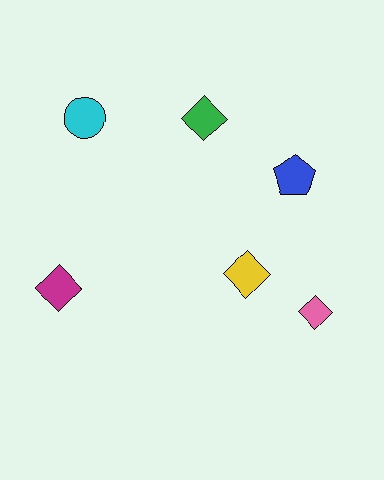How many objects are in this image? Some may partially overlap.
There are 6 objects.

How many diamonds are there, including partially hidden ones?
There are 4 diamonds.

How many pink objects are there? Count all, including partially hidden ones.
There is 1 pink object.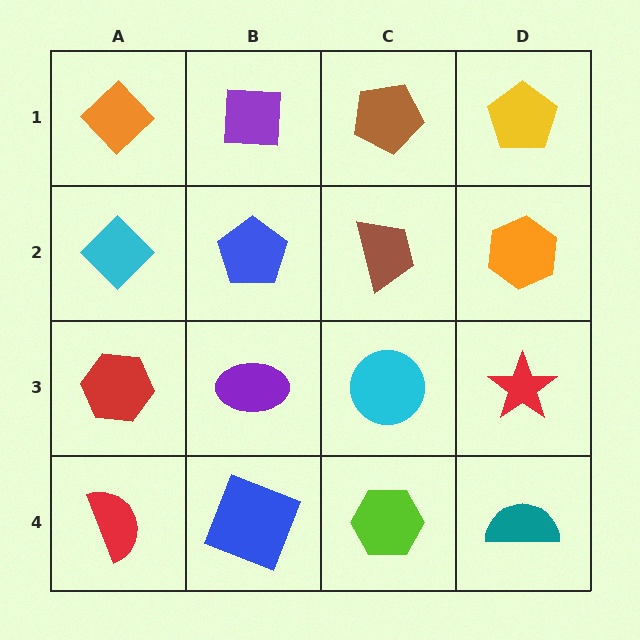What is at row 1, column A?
An orange diamond.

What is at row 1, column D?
A yellow pentagon.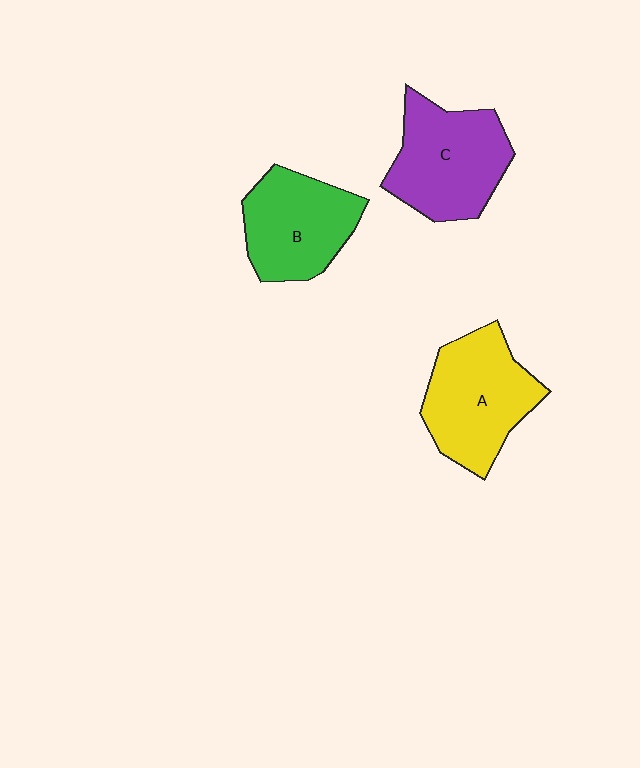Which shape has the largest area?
Shape A (yellow).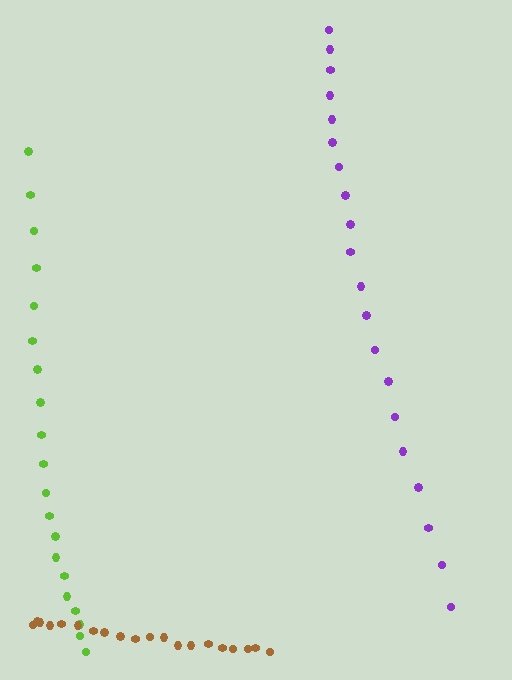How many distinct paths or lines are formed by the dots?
There are 3 distinct paths.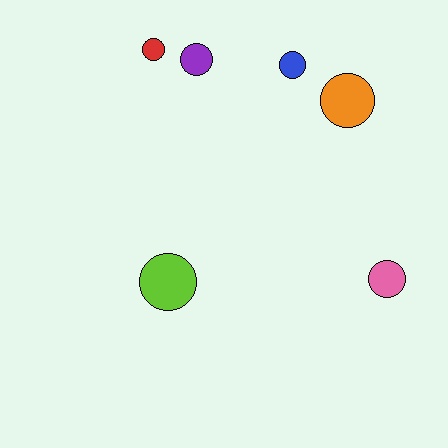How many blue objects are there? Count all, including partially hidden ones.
There is 1 blue object.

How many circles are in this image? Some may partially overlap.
There are 6 circles.